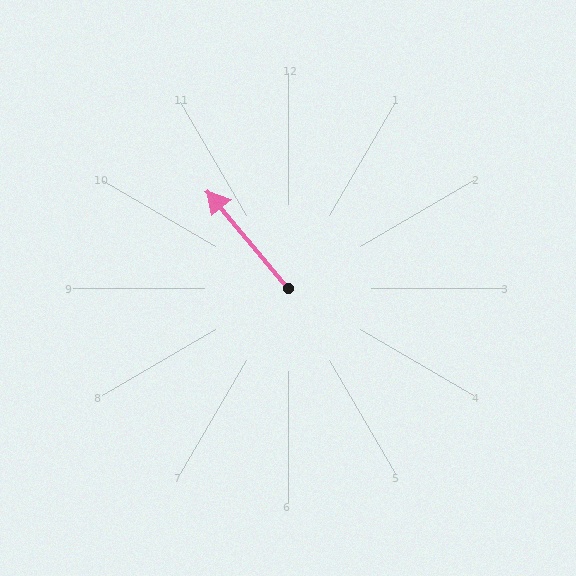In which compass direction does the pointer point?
Northwest.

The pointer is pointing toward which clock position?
Roughly 11 o'clock.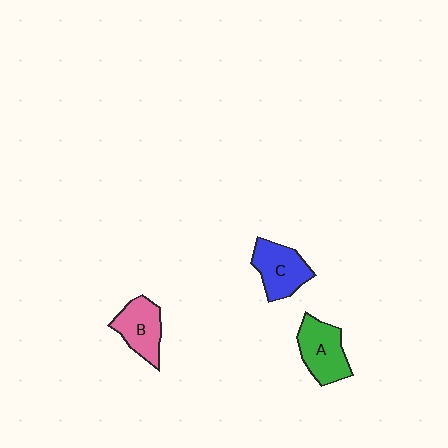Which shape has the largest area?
Shape A (green).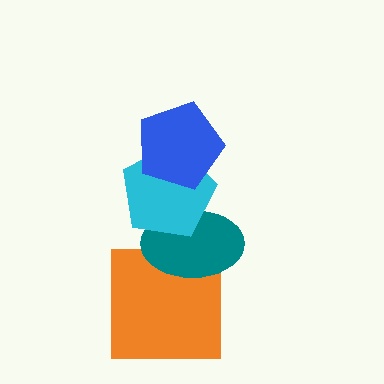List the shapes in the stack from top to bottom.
From top to bottom: the blue pentagon, the cyan pentagon, the teal ellipse, the orange square.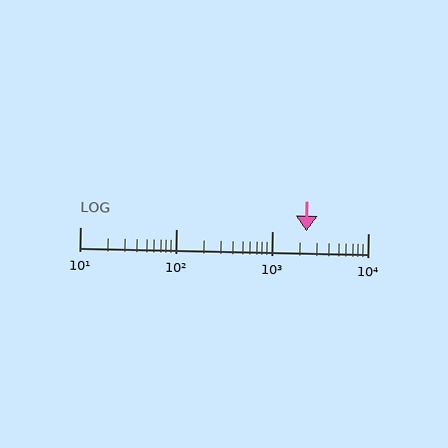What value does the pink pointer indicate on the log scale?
The pointer indicates approximately 2300.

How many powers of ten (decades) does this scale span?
The scale spans 3 decades, from 10 to 10000.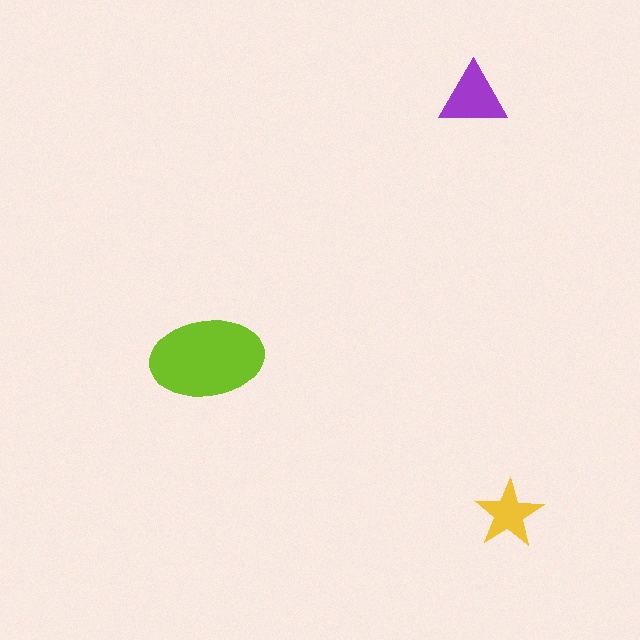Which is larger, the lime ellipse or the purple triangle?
The lime ellipse.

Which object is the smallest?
The yellow star.